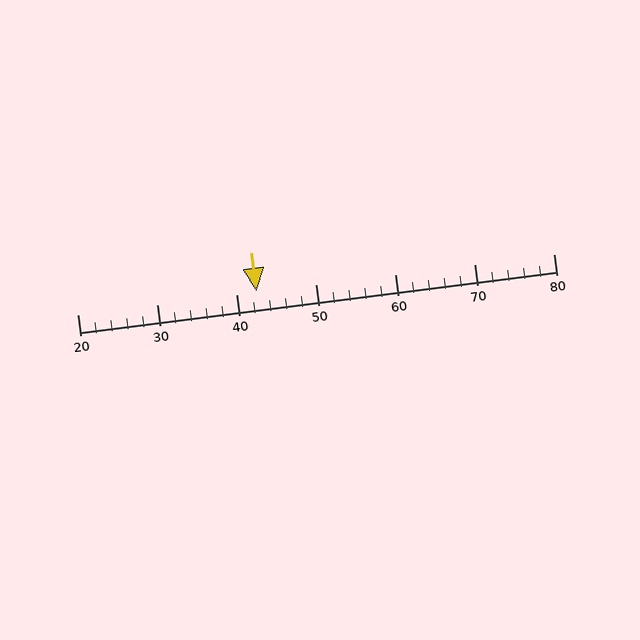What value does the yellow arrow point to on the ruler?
The yellow arrow points to approximately 42.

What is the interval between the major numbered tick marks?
The major tick marks are spaced 10 units apart.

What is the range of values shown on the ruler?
The ruler shows values from 20 to 80.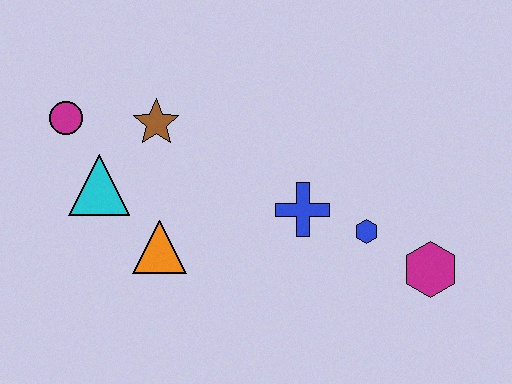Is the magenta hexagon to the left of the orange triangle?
No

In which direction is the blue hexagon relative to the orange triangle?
The blue hexagon is to the right of the orange triangle.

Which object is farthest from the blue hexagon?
The magenta circle is farthest from the blue hexagon.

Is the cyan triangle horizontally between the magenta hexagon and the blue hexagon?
No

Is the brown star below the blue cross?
No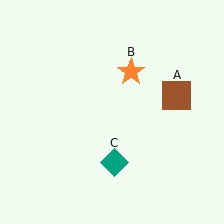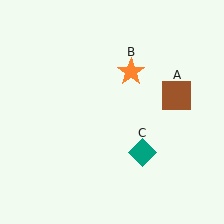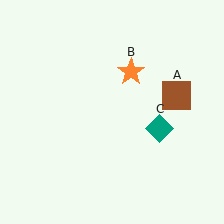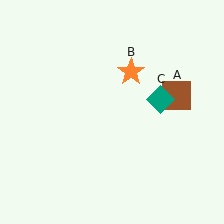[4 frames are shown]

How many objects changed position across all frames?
1 object changed position: teal diamond (object C).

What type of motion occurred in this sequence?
The teal diamond (object C) rotated counterclockwise around the center of the scene.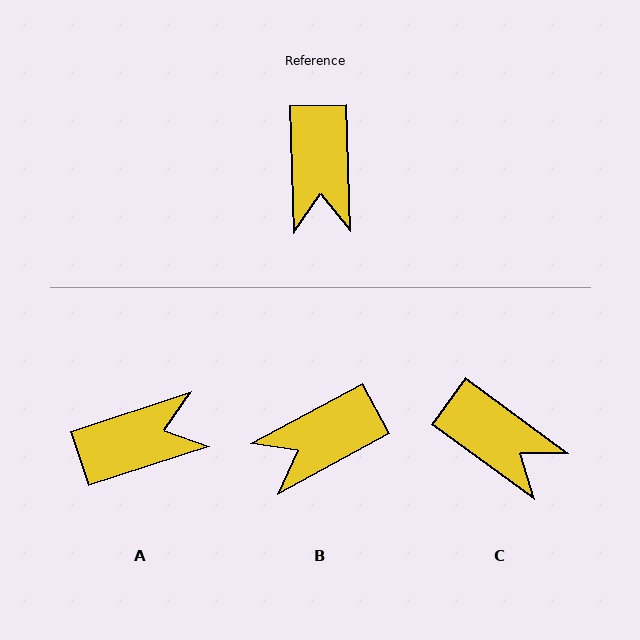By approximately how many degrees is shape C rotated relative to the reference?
Approximately 52 degrees counter-clockwise.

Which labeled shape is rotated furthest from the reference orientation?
A, about 106 degrees away.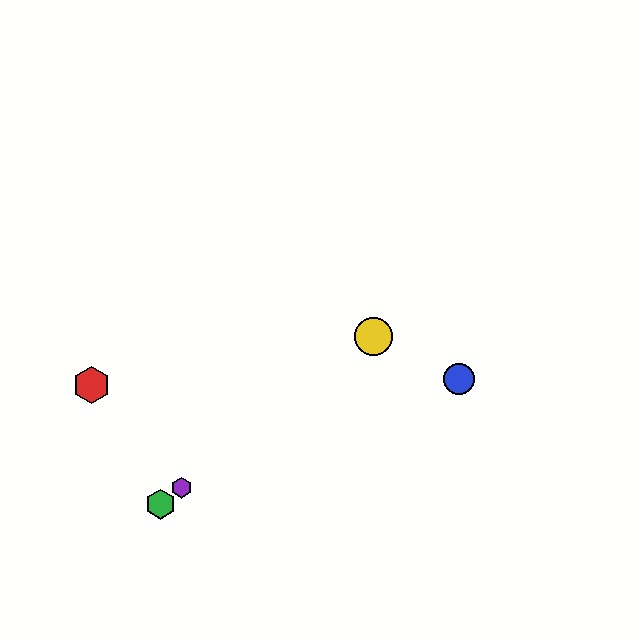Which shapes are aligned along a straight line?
The green hexagon, the yellow circle, the purple hexagon are aligned along a straight line.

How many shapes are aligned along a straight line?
3 shapes (the green hexagon, the yellow circle, the purple hexagon) are aligned along a straight line.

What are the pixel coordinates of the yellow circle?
The yellow circle is at (374, 336).